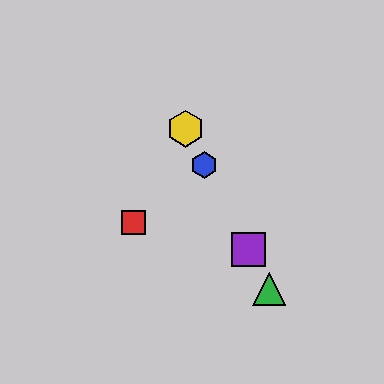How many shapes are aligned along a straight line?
4 shapes (the blue hexagon, the green triangle, the yellow hexagon, the purple square) are aligned along a straight line.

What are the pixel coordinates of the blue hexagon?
The blue hexagon is at (204, 165).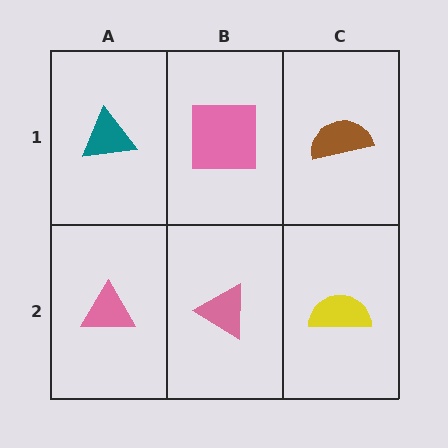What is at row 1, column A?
A teal triangle.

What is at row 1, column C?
A brown semicircle.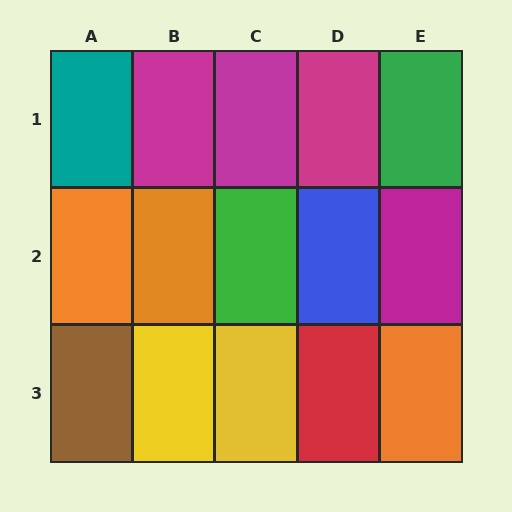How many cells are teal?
1 cell is teal.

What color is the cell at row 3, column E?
Orange.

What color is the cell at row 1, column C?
Magenta.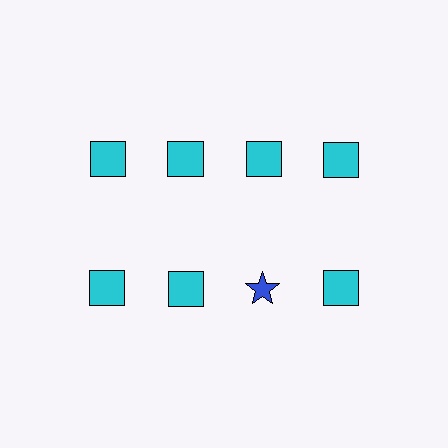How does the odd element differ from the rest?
It differs in both color (blue instead of cyan) and shape (star instead of square).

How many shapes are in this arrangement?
There are 8 shapes arranged in a grid pattern.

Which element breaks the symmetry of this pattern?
The blue star in the second row, center column breaks the symmetry. All other shapes are cyan squares.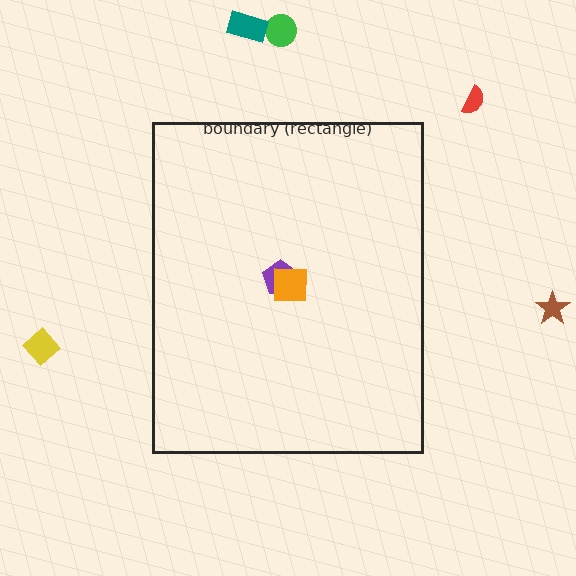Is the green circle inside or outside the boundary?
Outside.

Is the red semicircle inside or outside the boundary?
Outside.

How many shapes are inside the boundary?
2 inside, 5 outside.